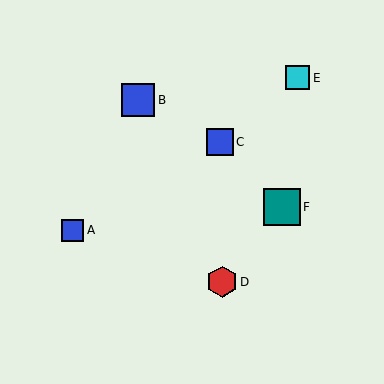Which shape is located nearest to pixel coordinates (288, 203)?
The teal square (labeled F) at (282, 207) is nearest to that location.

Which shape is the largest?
The teal square (labeled F) is the largest.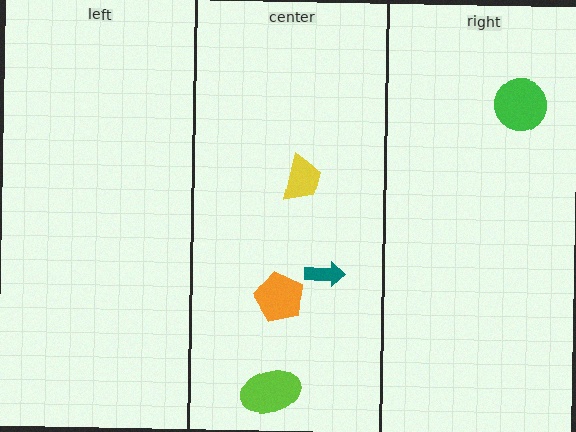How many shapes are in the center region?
4.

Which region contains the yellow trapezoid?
The center region.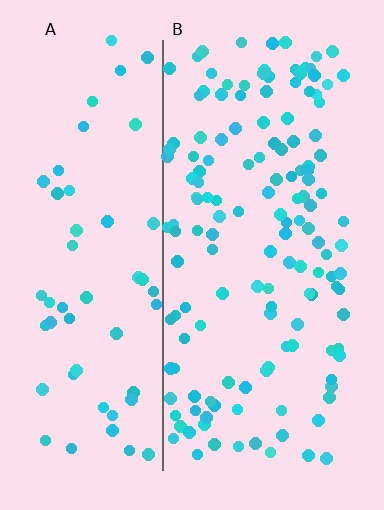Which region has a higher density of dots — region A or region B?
B (the right).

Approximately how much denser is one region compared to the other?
Approximately 2.5× — region B over region A.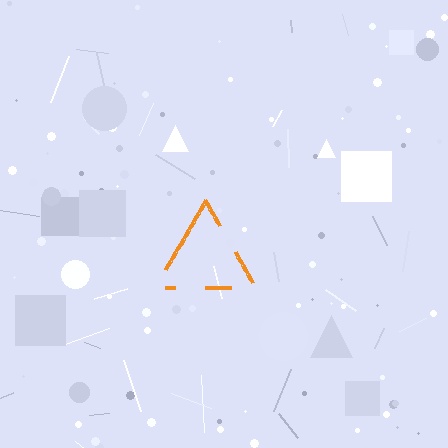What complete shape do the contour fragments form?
The contour fragments form a triangle.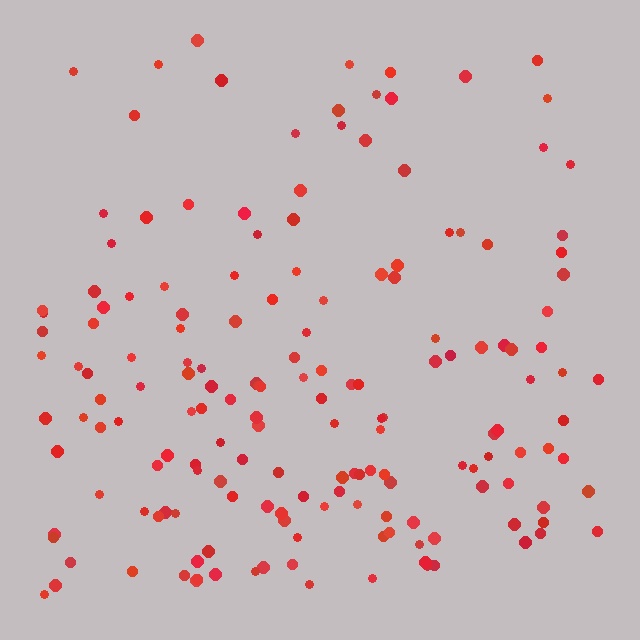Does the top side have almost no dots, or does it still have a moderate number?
Still a moderate number, just noticeably fewer than the bottom.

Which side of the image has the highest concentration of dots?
The bottom.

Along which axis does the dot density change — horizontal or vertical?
Vertical.